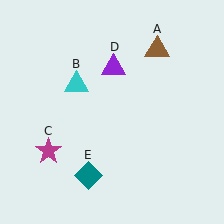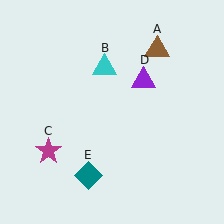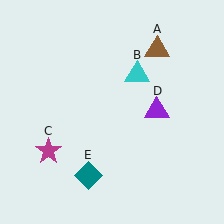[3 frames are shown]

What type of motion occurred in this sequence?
The cyan triangle (object B), purple triangle (object D) rotated clockwise around the center of the scene.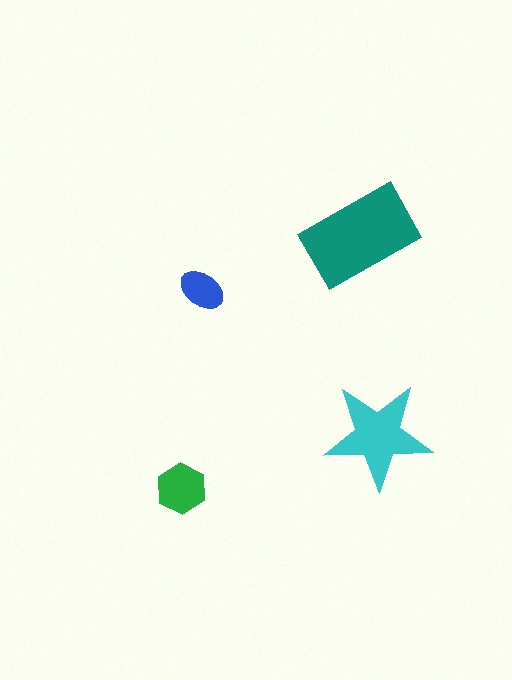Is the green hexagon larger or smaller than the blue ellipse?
Larger.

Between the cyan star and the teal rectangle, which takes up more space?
The teal rectangle.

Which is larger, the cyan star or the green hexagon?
The cyan star.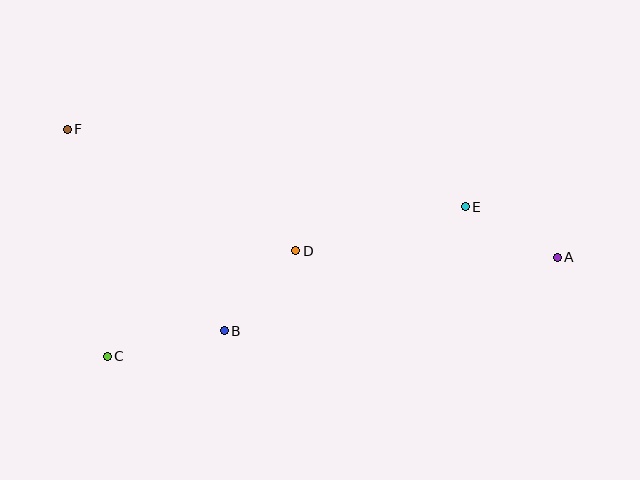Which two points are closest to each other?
Points A and E are closest to each other.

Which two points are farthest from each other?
Points A and F are farthest from each other.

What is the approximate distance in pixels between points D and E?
The distance between D and E is approximately 175 pixels.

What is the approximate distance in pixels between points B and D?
The distance between B and D is approximately 107 pixels.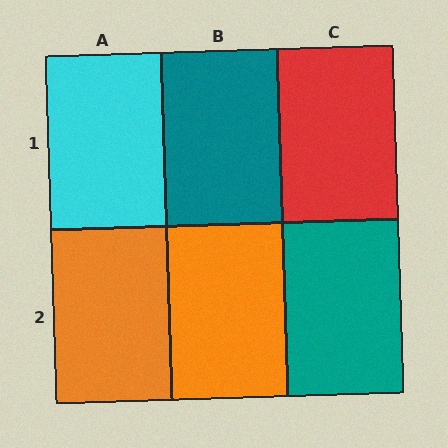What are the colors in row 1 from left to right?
Cyan, teal, red.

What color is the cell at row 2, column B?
Orange.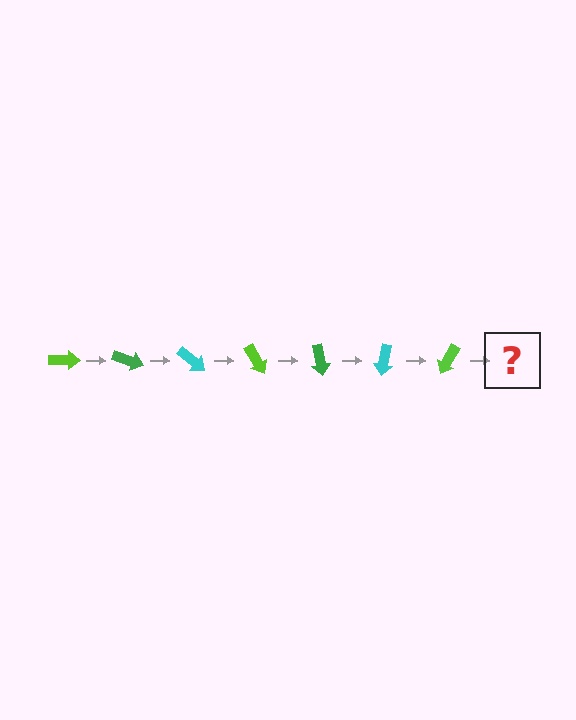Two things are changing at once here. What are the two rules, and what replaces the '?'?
The two rules are that it rotates 20 degrees each step and the color cycles through lime, green, and cyan. The '?' should be a green arrow, rotated 140 degrees from the start.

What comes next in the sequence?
The next element should be a green arrow, rotated 140 degrees from the start.